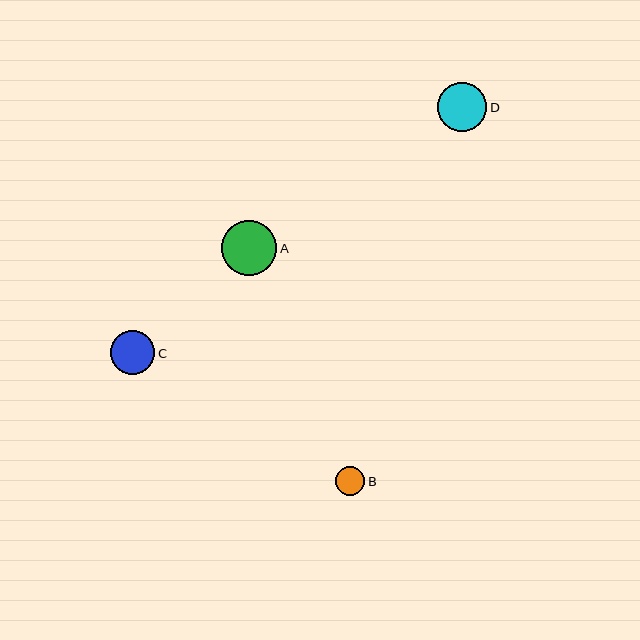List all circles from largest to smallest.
From largest to smallest: A, D, C, B.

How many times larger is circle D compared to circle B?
Circle D is approximately 1.7 times the size of circle B.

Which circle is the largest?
Circle A is the largest with a size of approximately 55 pixels.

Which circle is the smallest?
Circle B is the smallest with a size of approximately 30 pixels.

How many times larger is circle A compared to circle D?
Circle A is approximately 1.1 times the size of circle D.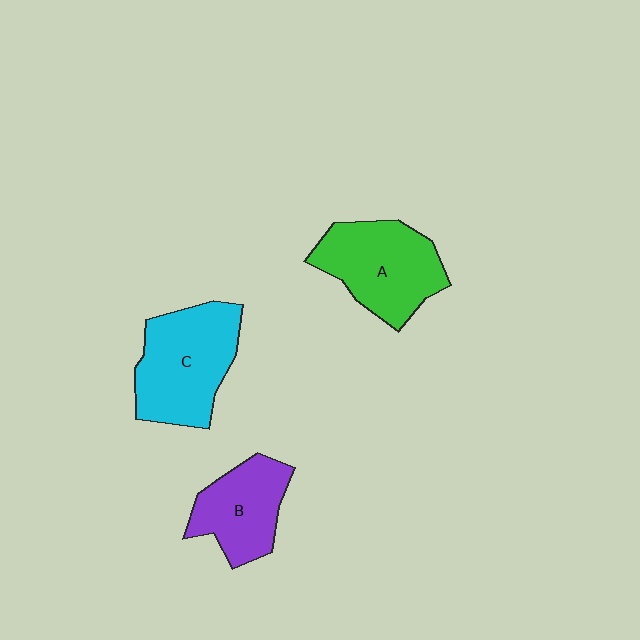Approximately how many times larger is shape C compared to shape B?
Approximately 1.4 times.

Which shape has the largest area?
Shape C (cyan).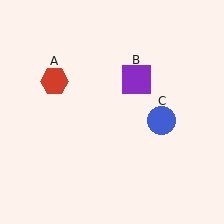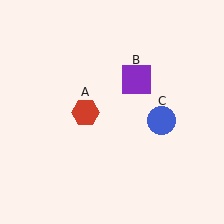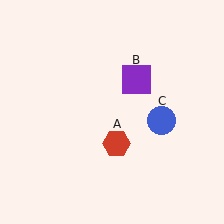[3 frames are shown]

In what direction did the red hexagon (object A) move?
The red hexagon (object A) moved down and to the right.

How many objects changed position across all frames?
1 object changed position: red hexagon (object A).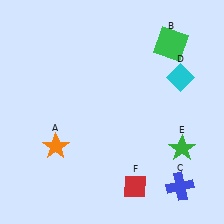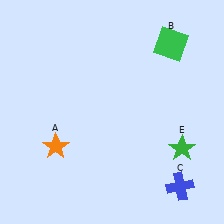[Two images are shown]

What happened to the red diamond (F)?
The red diamond (F) was removed in Image 2. It was in the bottom-right area of Image 1.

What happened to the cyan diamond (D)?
The cyan diamond (D) was removed in Image 2. It was in the top-right area of Image 1.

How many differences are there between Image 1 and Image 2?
There are 2 differences between the two images.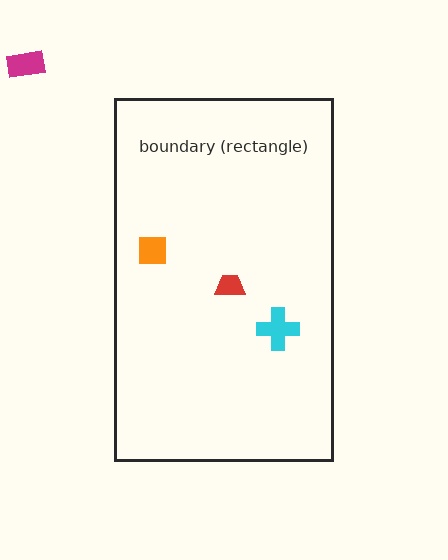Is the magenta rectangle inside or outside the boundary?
Outside.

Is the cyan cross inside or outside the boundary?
Inside.